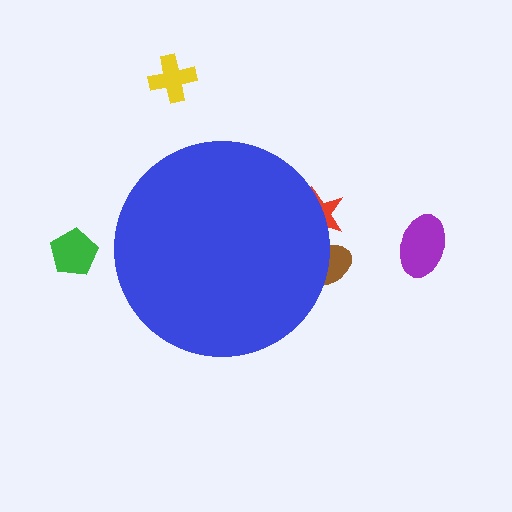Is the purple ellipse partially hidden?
No, the purple ellipse is fully visible.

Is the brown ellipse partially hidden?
Yes, the brown ellipse is partially hidden behind the blue circle.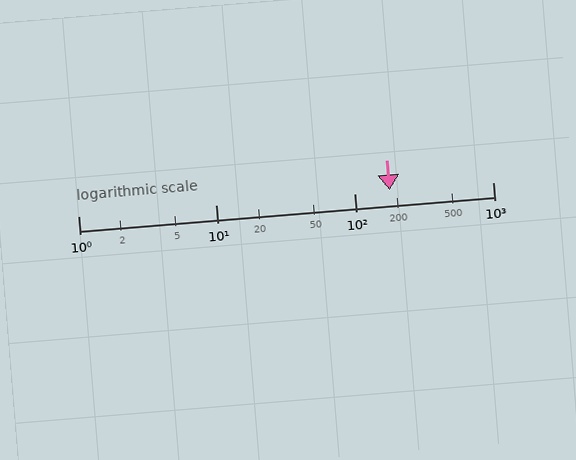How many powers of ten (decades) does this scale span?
The scale spans 3 decades, from 1 to 1000.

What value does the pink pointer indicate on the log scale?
The pointer indicates approximately 180.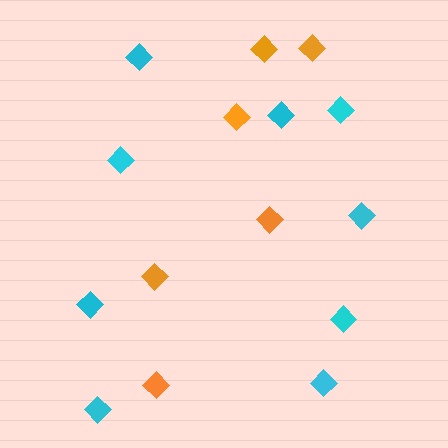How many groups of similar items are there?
There are 2 groups: one group of orange diamonds (6) and one group of cyan diamonds (9).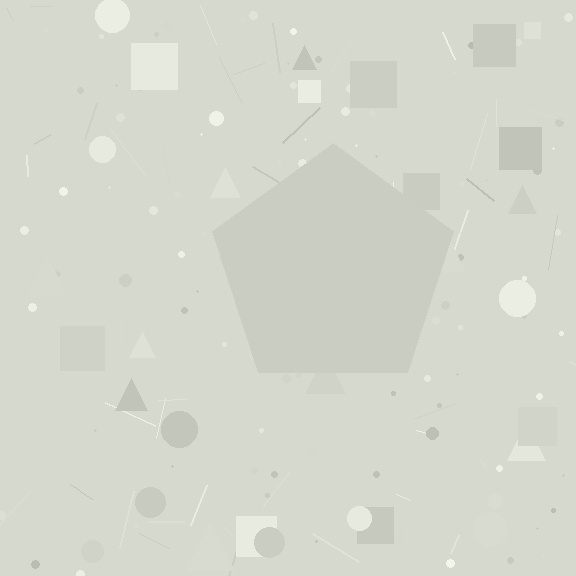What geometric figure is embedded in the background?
A pentagon is embedded in the background.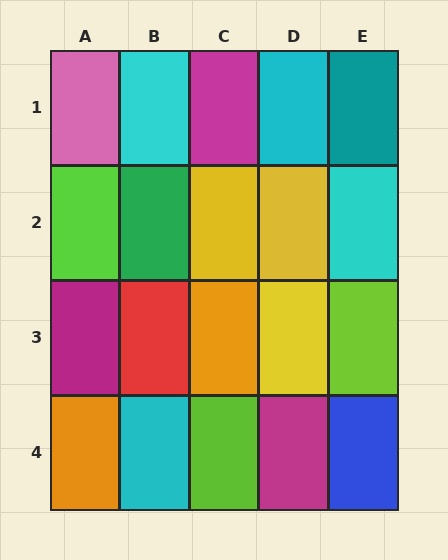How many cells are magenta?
3 cells are magenta.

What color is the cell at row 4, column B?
Cyan.